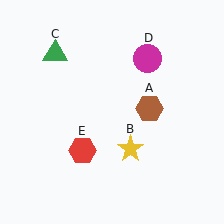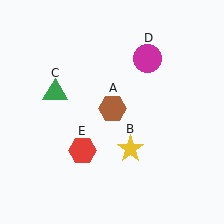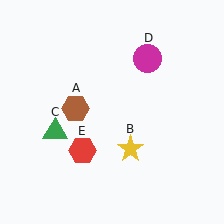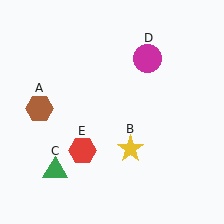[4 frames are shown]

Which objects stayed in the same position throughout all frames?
Yellow star (object B) and magenta circle (object D) and red hexagon (object E) remained stationary.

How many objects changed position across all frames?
2 objects changed position: brown hexagon (object A), green triangle (object C).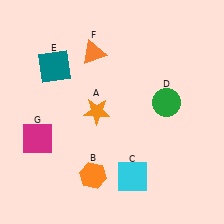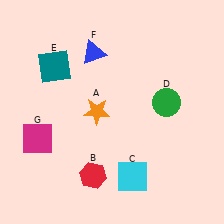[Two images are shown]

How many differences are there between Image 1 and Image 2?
There are 2 differences between the two images.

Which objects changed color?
B changed from orange to red. F changed from orange to blue.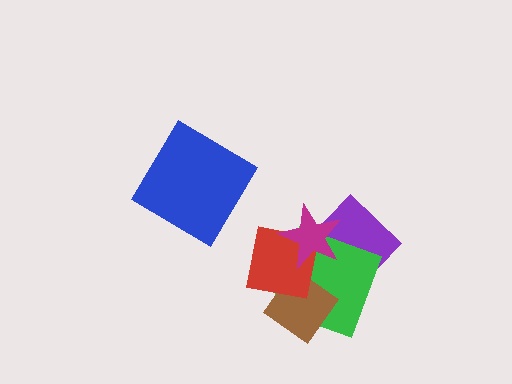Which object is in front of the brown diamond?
The red square is in front of the brown diamond.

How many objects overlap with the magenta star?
3 objects overlap with the magenta star.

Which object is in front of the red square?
The magenta star is in front of the red square.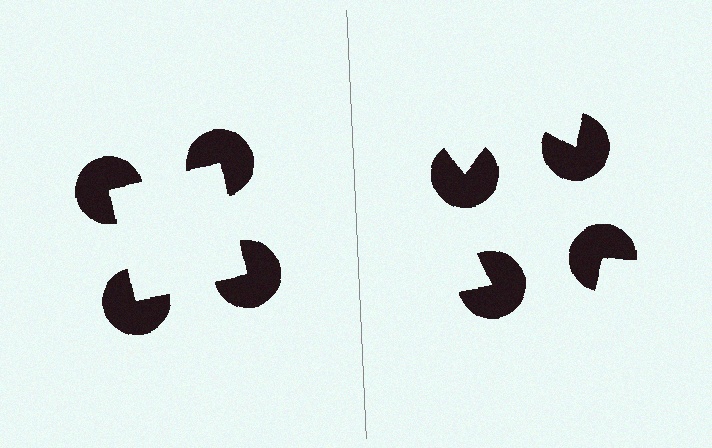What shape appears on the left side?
An illusory square.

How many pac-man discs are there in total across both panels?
8 — 4 on each side.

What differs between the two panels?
The pac-man discs are positioned identically on both sides; only the wedge orientations differ. On the left they align to a square; on the right they are misaligned.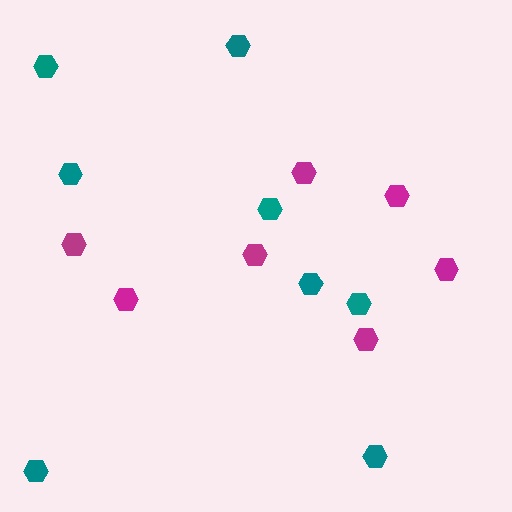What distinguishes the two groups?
There are 2 groups: one group of teal hexagons (8) and one group of magenta hexagons (7).